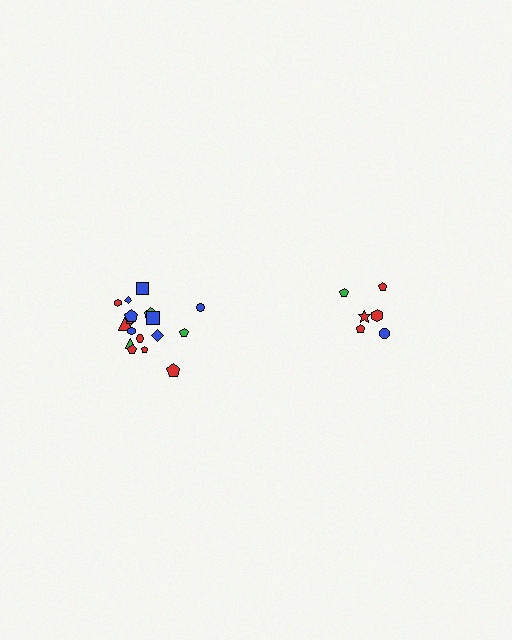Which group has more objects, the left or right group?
The left group.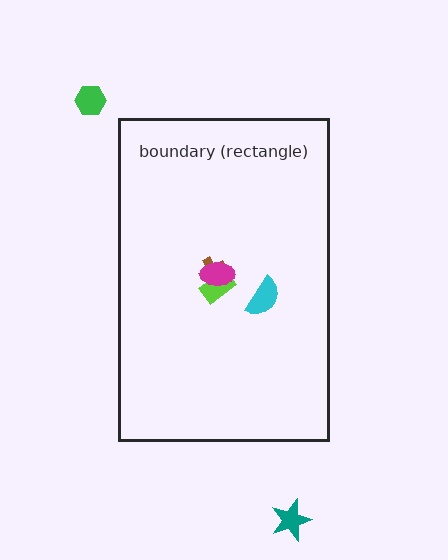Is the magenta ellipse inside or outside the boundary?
Inside.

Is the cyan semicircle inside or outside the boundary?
Inside.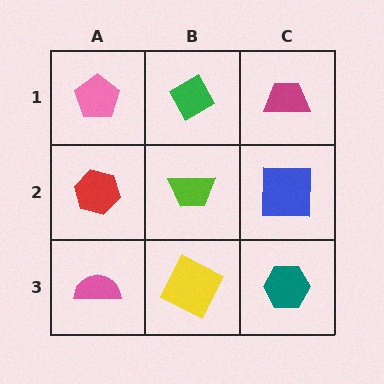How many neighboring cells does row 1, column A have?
2.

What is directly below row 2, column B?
A yellow square.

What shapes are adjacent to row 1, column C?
A blue square (row 2, column C), a green diamond (row 1, column B).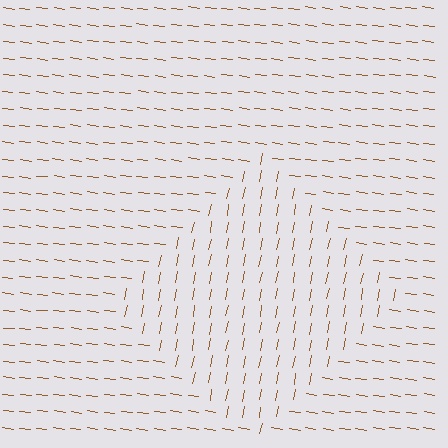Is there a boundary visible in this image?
Yes, there is a texture boundary formed by a change in line orientation.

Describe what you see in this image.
The image is filled with small brown line segments. A diamond region in the image has lines oriented differently from the surrounding lines, creating a visible texture boundary.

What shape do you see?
I see a diamond.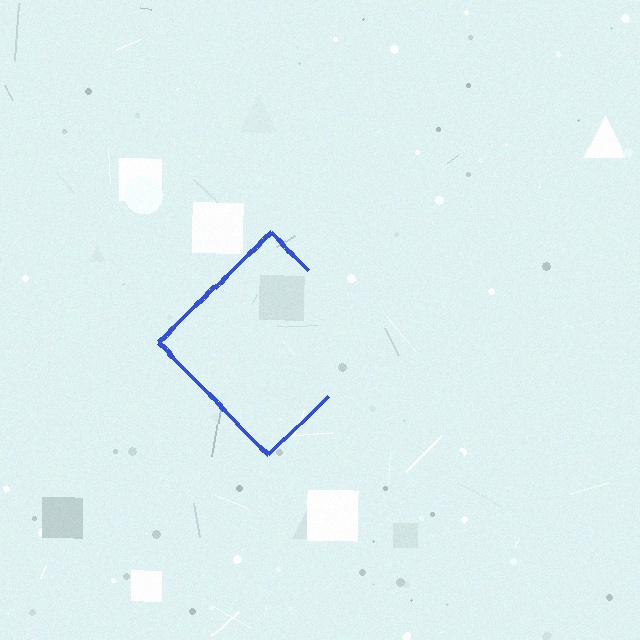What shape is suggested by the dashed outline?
The dashed outline suggests a diamond.